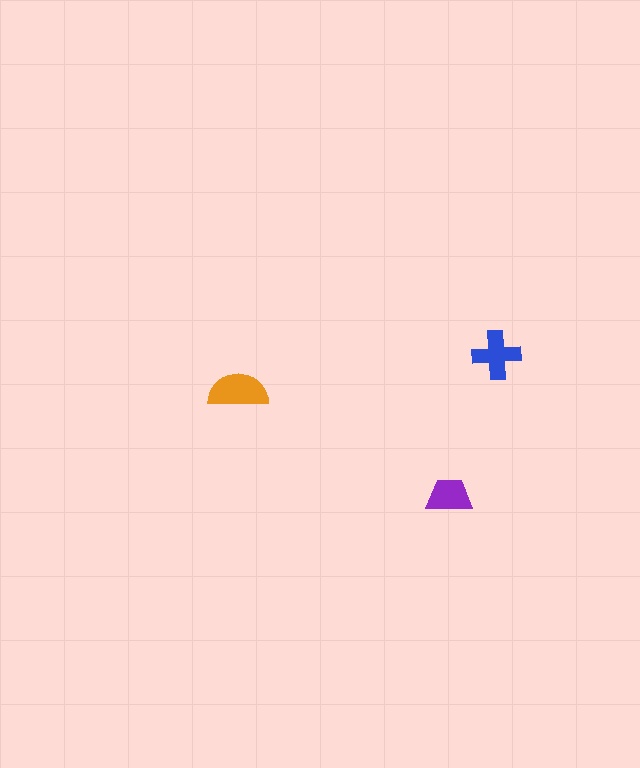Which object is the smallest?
The purple trapezoid.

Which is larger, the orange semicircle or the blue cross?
The orange semicircle.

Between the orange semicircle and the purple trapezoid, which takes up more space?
The orange semicircle.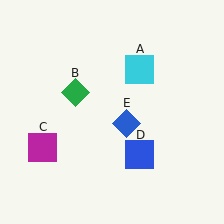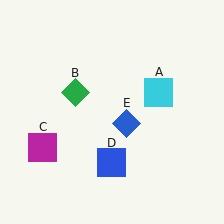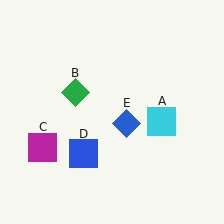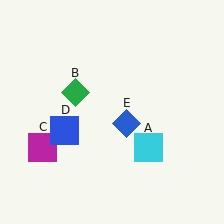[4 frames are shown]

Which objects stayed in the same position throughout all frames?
Green diamond (object B) and magenta square (object C) and blue diamond (object E) remained stationary.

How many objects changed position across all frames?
2 objects changed position: cyan square (object A), blue square (object D).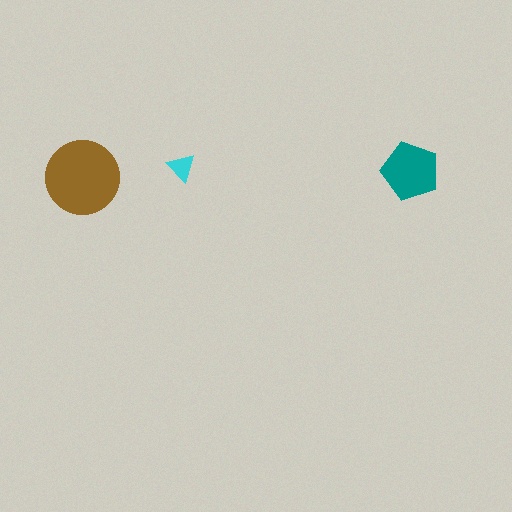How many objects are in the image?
There are 3 objects in the image.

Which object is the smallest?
The cyan triangle.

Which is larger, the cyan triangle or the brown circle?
The brown circle.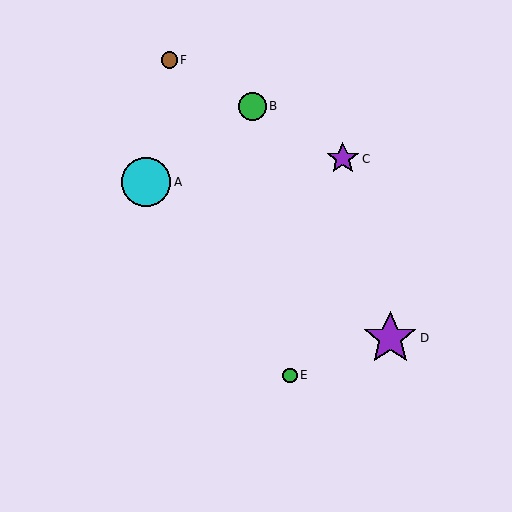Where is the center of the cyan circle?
The center of the cyan circle is at (146, 182).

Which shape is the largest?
The purple star (labeled D) is the largest.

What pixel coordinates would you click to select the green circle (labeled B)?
Click at (252, 106) to select the green circle B.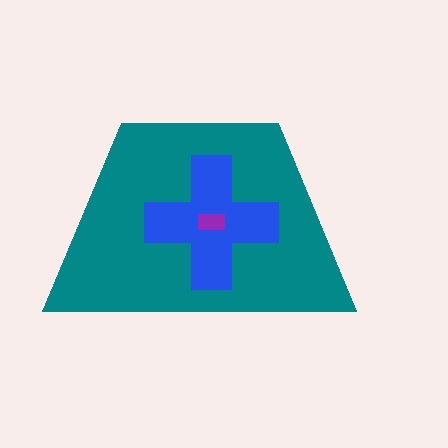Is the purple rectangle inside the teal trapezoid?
Yes.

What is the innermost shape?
The purple rectangle.